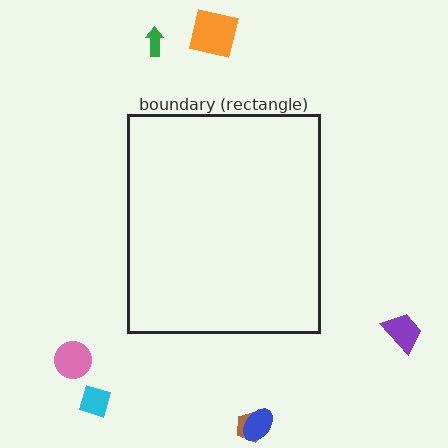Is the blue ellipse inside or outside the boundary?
Outside.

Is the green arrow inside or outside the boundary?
Outside.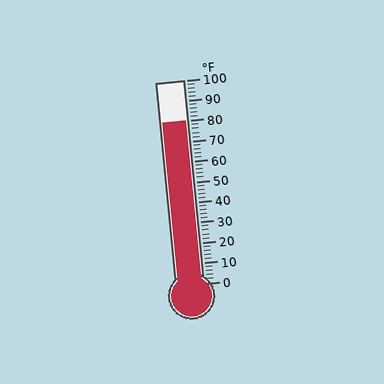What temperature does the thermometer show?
The thermometer shows approximately 80°F.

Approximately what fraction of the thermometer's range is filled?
The thermometer is filled to approximately 80% of its range.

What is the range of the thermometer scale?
The thermometer scale ranges from 0°F to 100°F.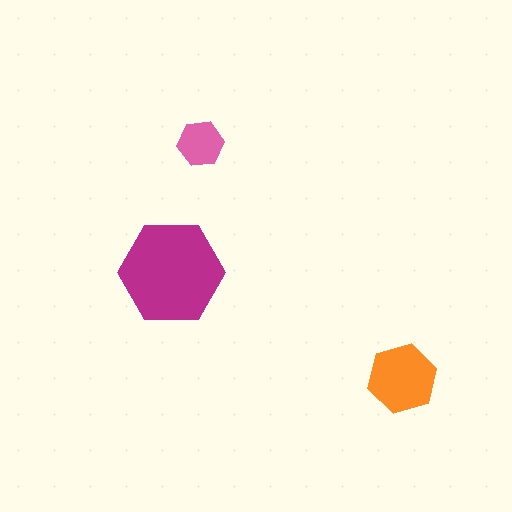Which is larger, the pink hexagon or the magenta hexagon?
The magenta one.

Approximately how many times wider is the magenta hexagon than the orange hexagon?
About 1.5 times wider.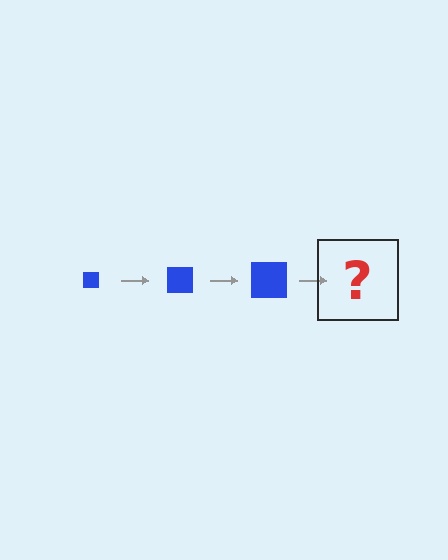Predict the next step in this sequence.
The next step is a blue square, larger than the previous one.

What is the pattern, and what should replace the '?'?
The pattern is that the square gets progressively larger each step. The '?' should be a blue square, larger than the previous one.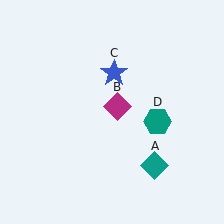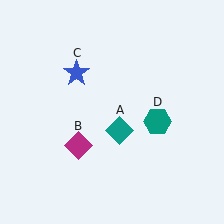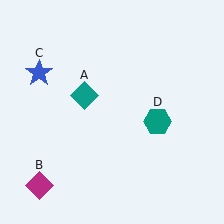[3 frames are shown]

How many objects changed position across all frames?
3 objects changed position: teal diamond (object A), magenta diamond (object B), blue star (object C).